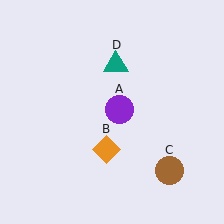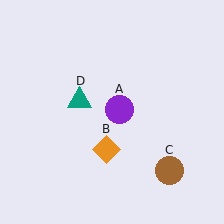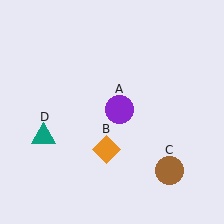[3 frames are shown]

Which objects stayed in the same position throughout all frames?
Purple circle (object A) and orange diamond (object B) and brown circle (object C) remained stationary.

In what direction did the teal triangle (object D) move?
The teal triangle (object D) moved down and to the left.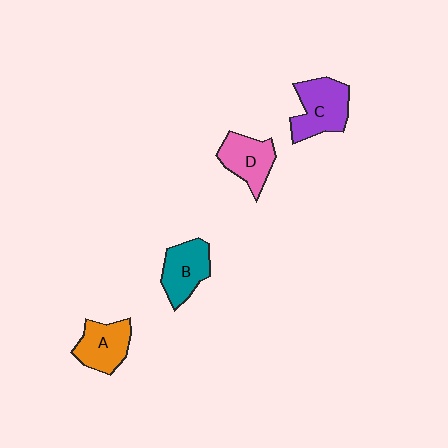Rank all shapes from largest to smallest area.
From largest to smallest: C (purple), B (teal), A (orange), D (pink).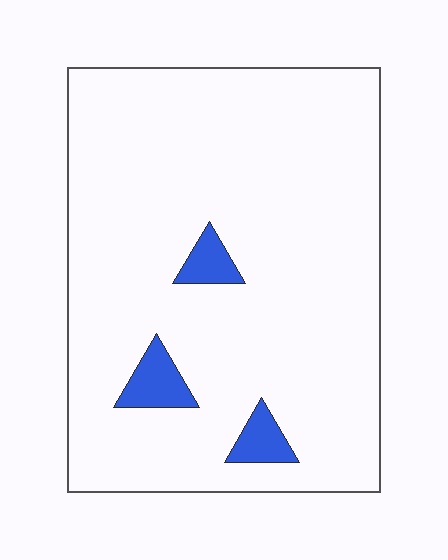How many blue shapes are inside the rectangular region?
3.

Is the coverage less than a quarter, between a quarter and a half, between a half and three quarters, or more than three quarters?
Less than a quarter.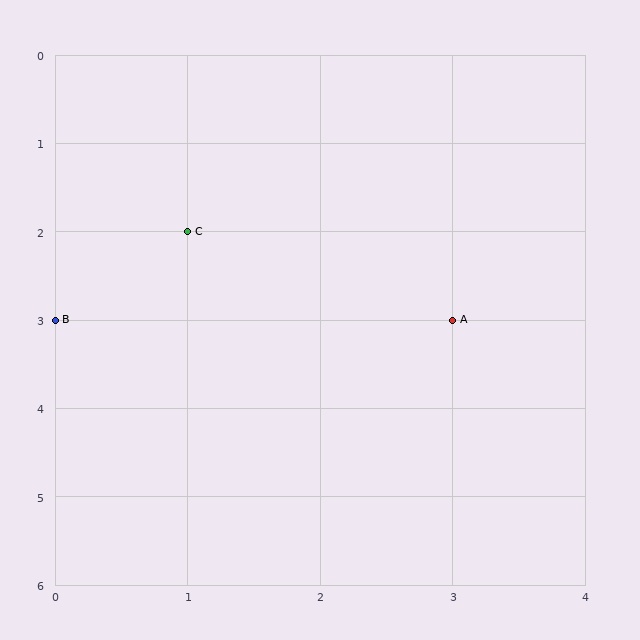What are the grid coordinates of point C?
Point C is at grid coordinates (1, 2).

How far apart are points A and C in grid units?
Points A and C are 2 columns and 1 row apart (about 2.2 grid units diagonally).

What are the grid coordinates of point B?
Point B is at grid coordinates (0, 3).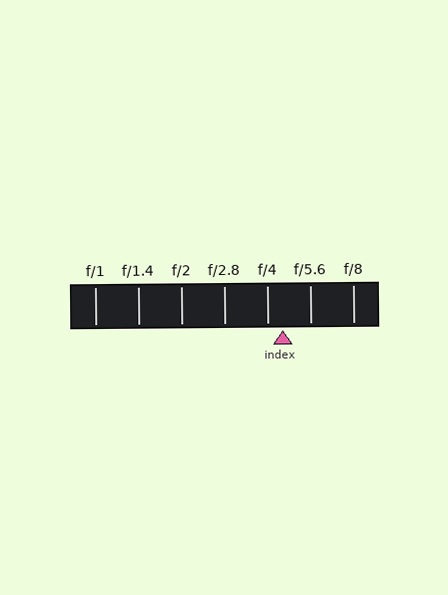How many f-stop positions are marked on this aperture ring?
There are 7 f-stop positions marked.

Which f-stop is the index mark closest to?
The index mark is closest to f/4.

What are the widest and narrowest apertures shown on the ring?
The widest aperture shown is f/1 and the narrowest is f/8.